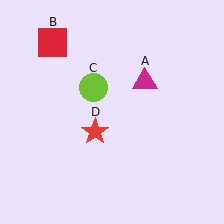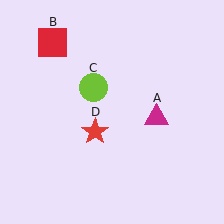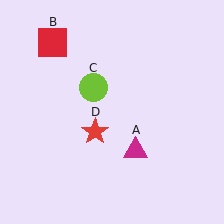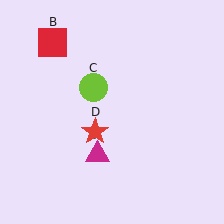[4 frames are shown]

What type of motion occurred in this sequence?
The magenta triangle (object A) rotated clockwise around the center of the scene.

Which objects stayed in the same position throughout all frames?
Red square (object B) and lime circle (object C) and red star (object D) remained stationary.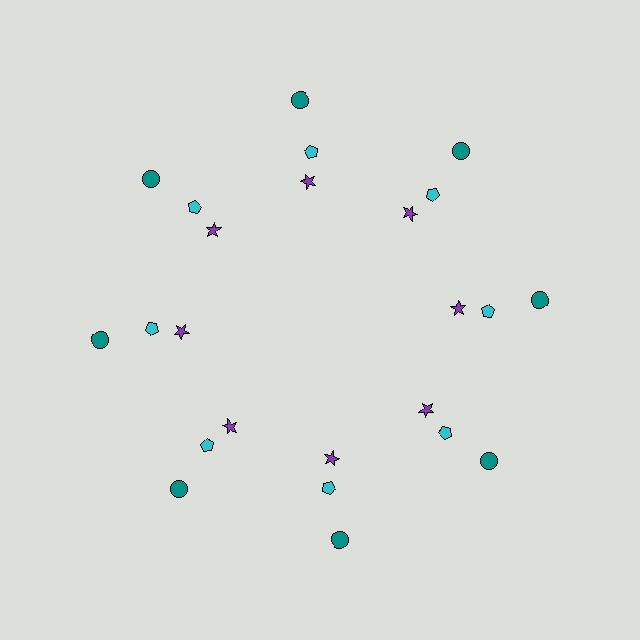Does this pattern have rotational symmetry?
Yes, this pattern has 8-fold rotational symmetry. It looks the same after rotating 45 degrees around the center.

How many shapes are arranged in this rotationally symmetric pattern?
There are 24 shapes, arranged in 8 groups of 3.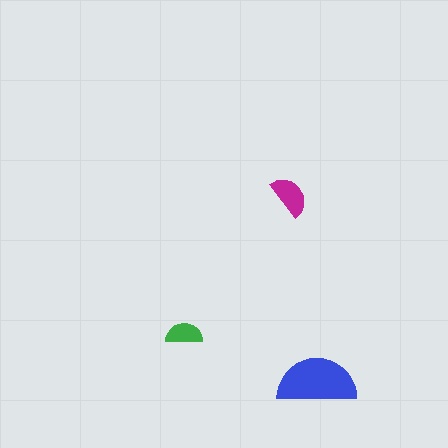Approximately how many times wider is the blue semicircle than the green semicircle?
About 2 times wider.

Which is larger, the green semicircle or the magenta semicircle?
The magenta one.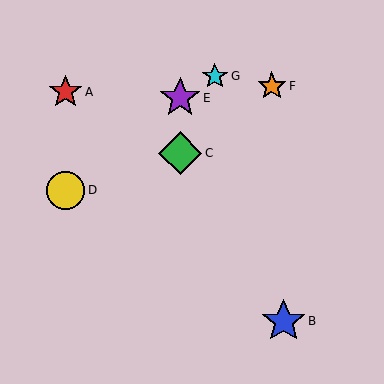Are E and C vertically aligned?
Yes, both are at x≈180.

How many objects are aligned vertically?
2 objects (C, E) are aligned vertically.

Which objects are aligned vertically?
Objects C, E are aligned vertically.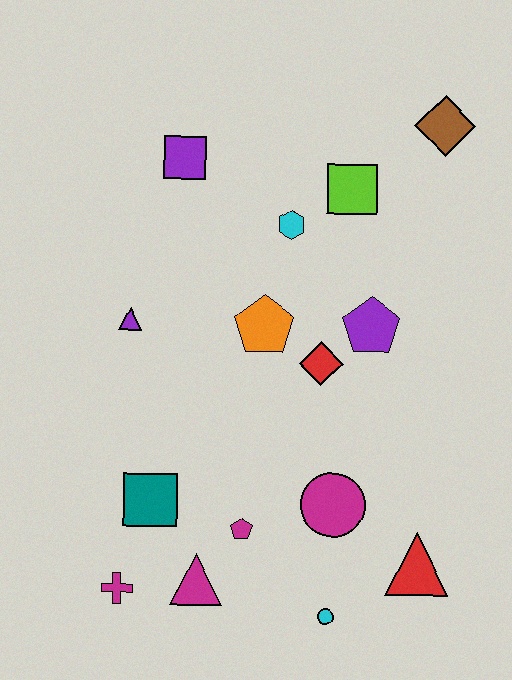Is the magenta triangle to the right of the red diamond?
No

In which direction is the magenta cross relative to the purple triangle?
The magenta cross is below the purple triangle.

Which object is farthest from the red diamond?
The magenta cross is farthest from the red diamond.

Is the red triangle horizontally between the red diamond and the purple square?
No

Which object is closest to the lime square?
The cyan hexagon is closest to the lime square.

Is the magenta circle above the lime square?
No